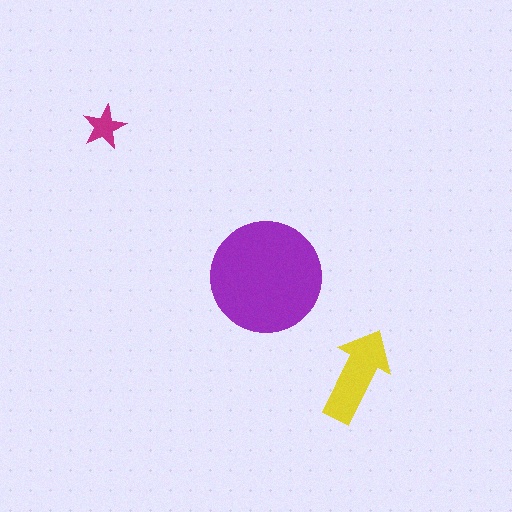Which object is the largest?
The purple circle.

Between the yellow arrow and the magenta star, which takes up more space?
The yellow arrow.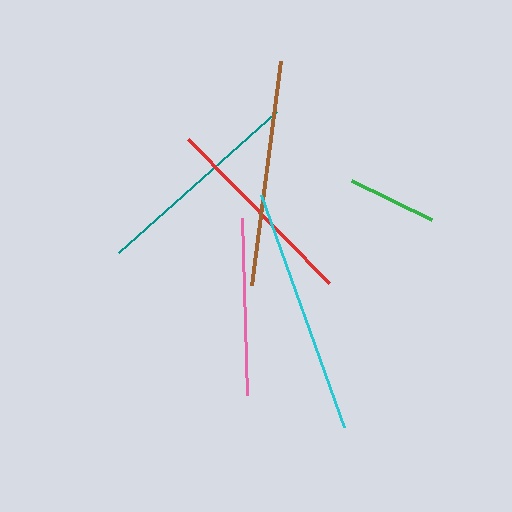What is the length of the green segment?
The green segment is approximately 89 pixels long.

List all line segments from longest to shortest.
From longest to shortest: cyan, brown, teal, red, pink, green.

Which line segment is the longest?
The cyan line is the longest at approximately 246 pixels.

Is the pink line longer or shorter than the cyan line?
The cyan line is longer than the pink line.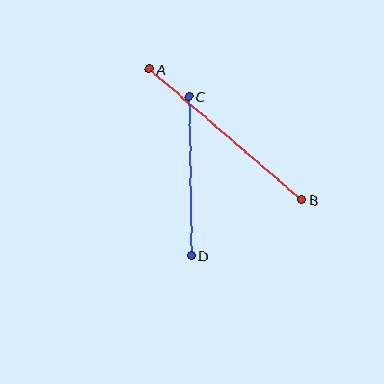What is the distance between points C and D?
The distance is approximately 159 pixels.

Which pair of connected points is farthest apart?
Points A and B are farthest apart.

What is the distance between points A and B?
The distance is approximately 201 pixels.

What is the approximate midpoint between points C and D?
The midpoint is at approximately (190, 176) pixels.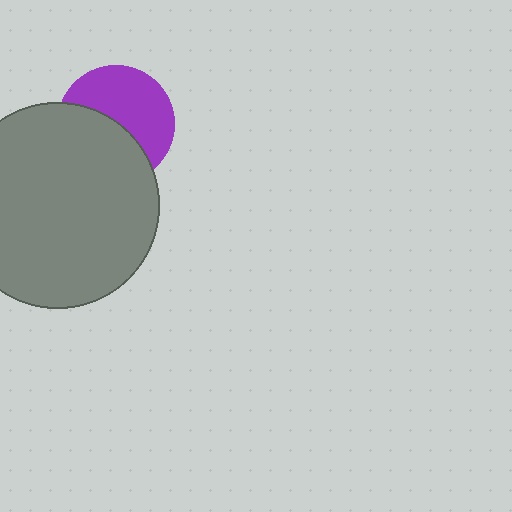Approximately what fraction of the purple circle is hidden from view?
Roughly 47% of the purple circle is hidden behind the gray circle.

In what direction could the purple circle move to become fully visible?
The purple circle could move up. That would shift it out from behind the gray circle entirely.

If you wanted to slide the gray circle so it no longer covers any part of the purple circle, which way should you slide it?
Slide it down — that is the most direct way to separate the two shapes.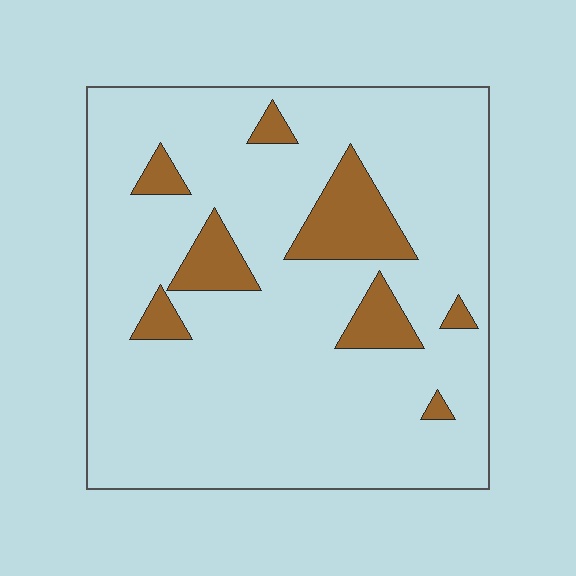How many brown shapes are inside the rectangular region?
8.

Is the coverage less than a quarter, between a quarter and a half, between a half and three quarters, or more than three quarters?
Less than a quarter.